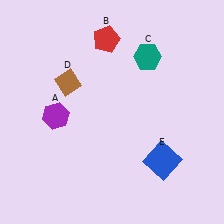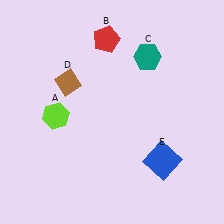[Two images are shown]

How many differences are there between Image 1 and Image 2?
There is 1 difference between the two images.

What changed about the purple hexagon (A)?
In Image 1, A is purple. In Image 2, it changed to lime.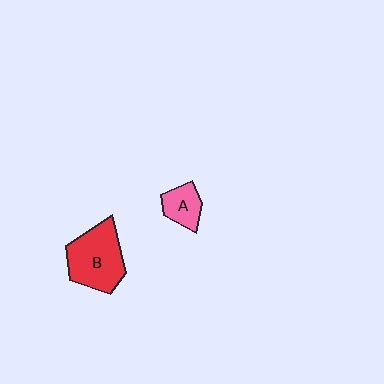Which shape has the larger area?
Shape B (red).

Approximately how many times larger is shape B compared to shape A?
Approximately 2.2 times.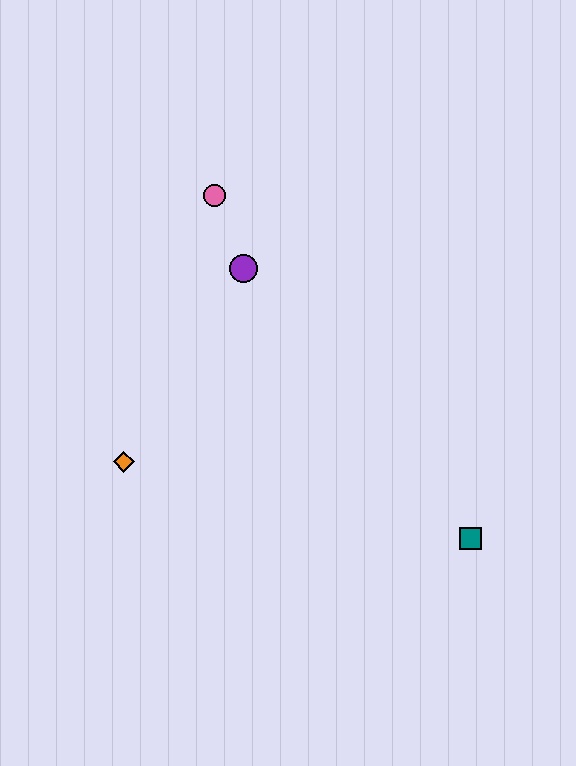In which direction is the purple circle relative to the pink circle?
The purple circle is below the pink circle.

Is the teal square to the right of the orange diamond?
Yes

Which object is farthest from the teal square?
The pink circle is farthest from the teal square.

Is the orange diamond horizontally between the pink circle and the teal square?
No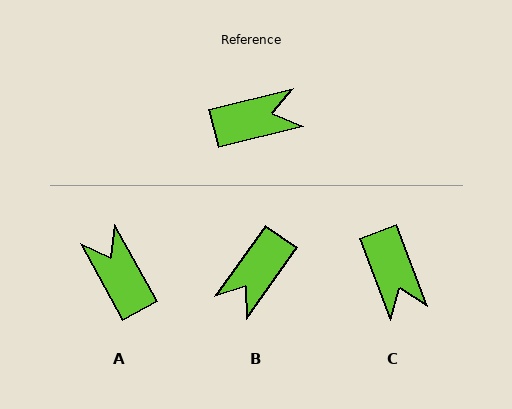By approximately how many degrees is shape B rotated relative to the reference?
Approximately 139 degrees clockwise.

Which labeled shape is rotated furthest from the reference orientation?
B, about 139 degrees away.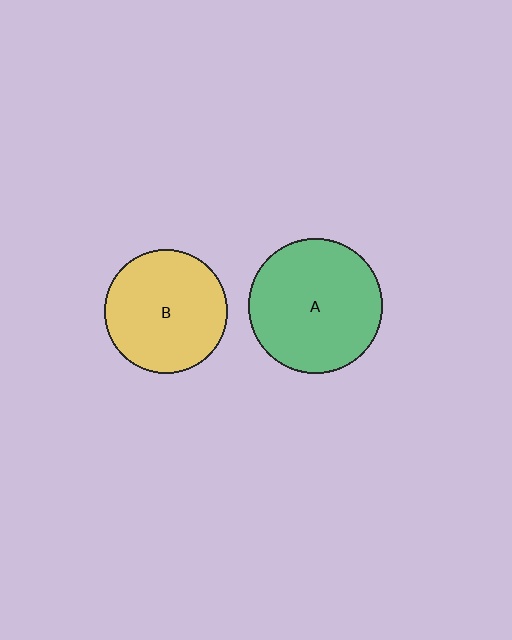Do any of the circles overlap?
No, none of the circles overlap.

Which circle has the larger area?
Circle A (green).